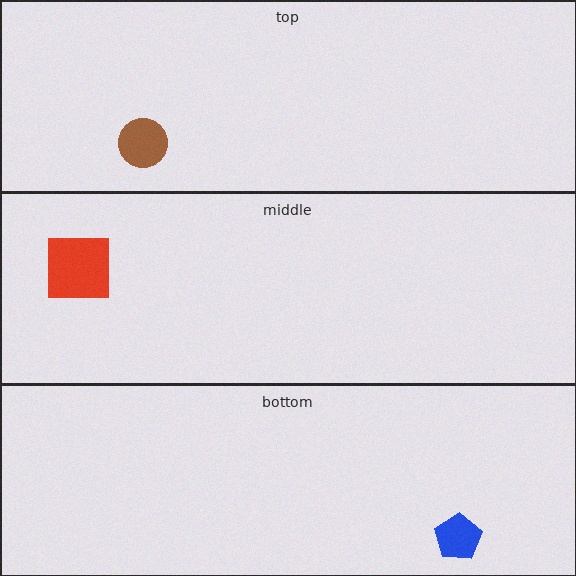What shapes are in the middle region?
The red square.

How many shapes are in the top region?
1.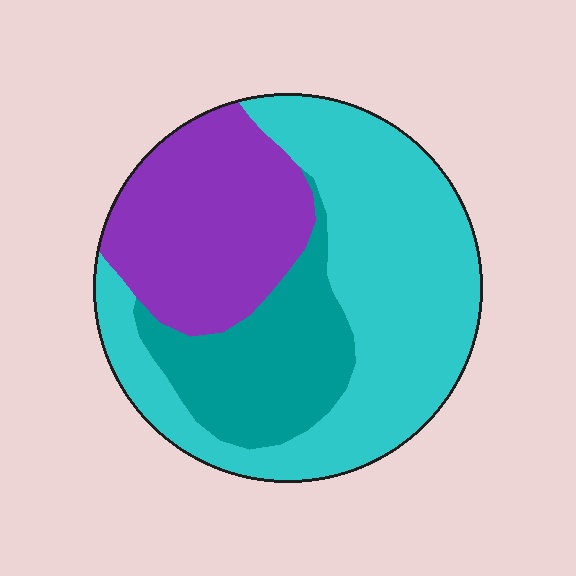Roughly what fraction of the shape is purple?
Purple takes up about one quarter (1/4) of the shape.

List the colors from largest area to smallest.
From largest to smallest: cyan, purple, teal.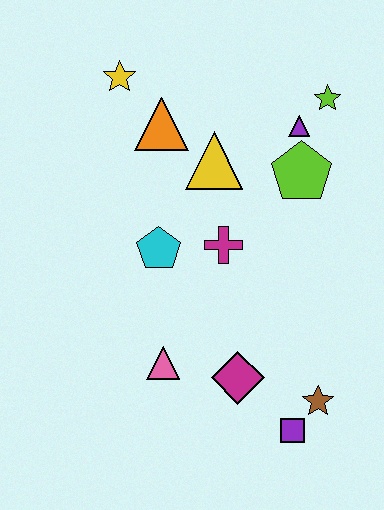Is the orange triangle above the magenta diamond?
Yes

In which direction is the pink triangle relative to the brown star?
The pink triangle is to the left of the brown star.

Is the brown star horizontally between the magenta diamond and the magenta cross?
No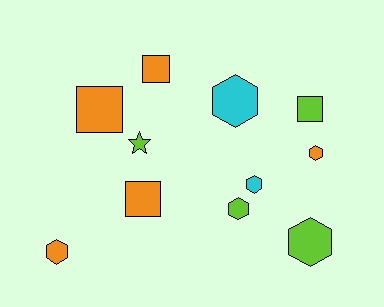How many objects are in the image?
There are 11 objects.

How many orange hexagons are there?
There are 2 orange hexagons.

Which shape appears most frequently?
Hexagon, with 6 objects.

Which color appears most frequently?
Orange, with 5 objects.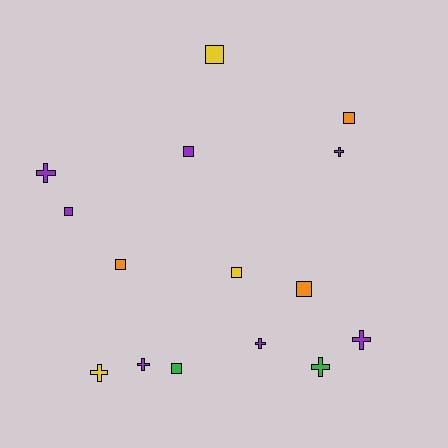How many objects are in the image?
There are 15 objects.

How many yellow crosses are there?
There is 1 yellow cross.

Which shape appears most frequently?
Square, with 8 objects.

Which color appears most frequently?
Purple, with 7 objects.